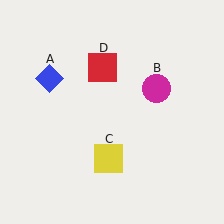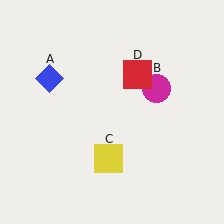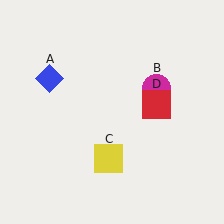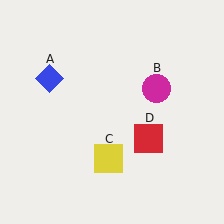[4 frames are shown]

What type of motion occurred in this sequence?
The red square (object D) rotated clockwise around the center of the scene.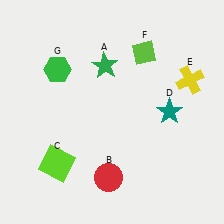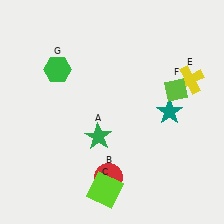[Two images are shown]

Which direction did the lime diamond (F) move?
The lime diamond (F) moved down.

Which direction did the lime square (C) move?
The lime square (C) moved right.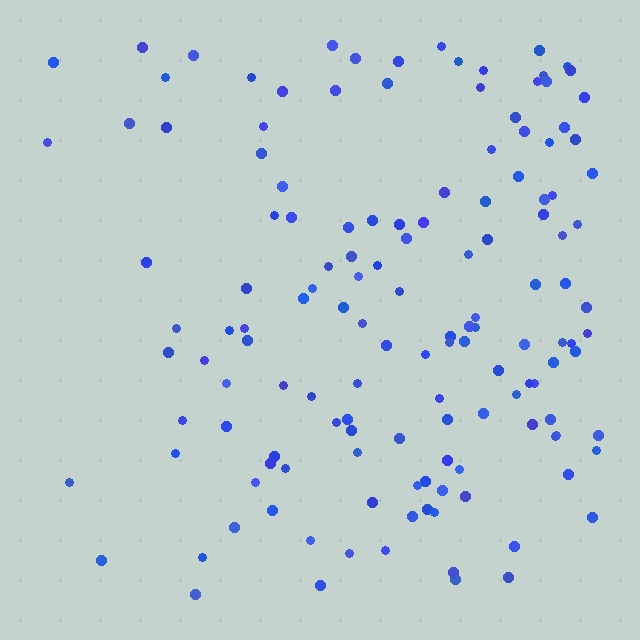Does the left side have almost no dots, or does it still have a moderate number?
Still a moderate number, just noticeably fewer than the right.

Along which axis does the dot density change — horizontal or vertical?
Horizontal.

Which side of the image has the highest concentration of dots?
The right.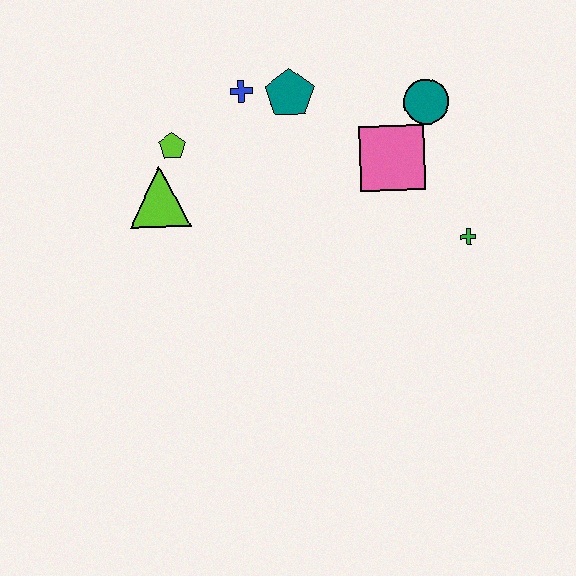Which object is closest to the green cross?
The pink square is closest to the green cross.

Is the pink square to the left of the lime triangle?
No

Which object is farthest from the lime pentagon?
The green cross is farthest from the lime pentagon.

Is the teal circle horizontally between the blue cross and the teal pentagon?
No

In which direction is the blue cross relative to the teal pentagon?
The blue cross is to the left of the teal pentagon.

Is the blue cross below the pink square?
No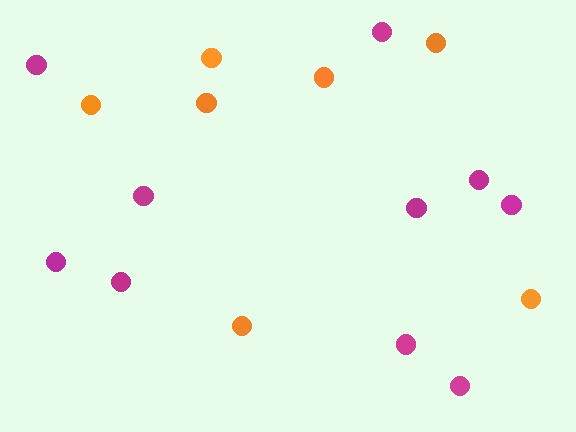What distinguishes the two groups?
There are 2 groups: one group of magenta circles (10) and one group of orange circles (7).